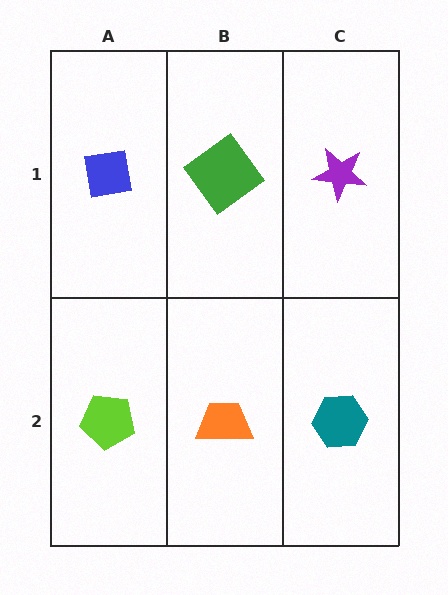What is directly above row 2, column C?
A purple star.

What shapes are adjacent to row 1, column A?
A lime pentagon (row 2, column A), a green diamond (row 1, column B).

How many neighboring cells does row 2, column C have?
2.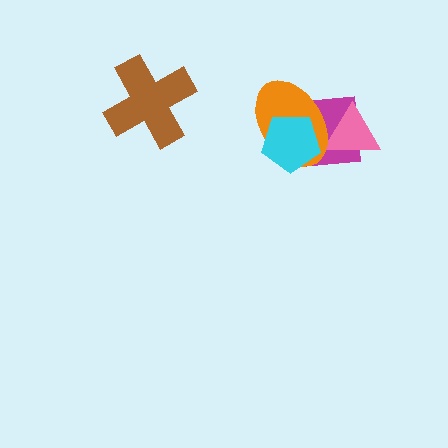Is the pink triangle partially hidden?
Yes, it is partially covered by another shape.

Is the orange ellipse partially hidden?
Yes, it is partially covered by another shape.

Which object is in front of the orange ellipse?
The cyan pentagon is in front of the orange ellipse.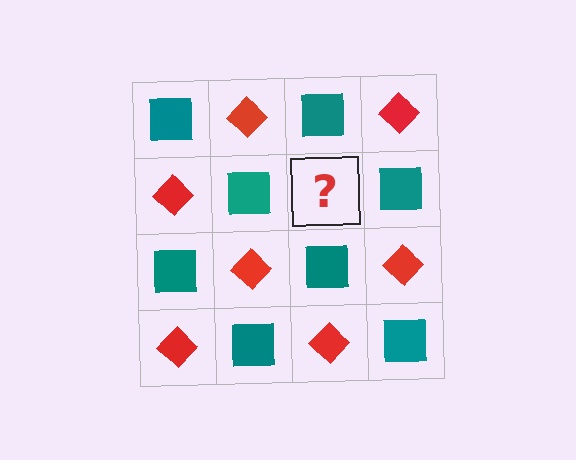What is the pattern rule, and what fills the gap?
The rule is that it alternates teal square and red diamond in a checkerboard pattern. The gap should be filled with a red diamond.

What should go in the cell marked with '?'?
The missing cell should contain a red diamond.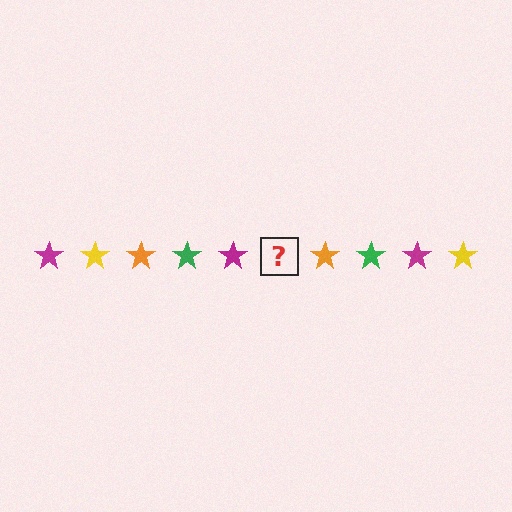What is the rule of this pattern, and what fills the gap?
The rule is that the pattern cycles through magenta, yellow, orange, green stars. The gap should be filled with a yellow star.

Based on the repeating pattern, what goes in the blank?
The blank should be a yellow star.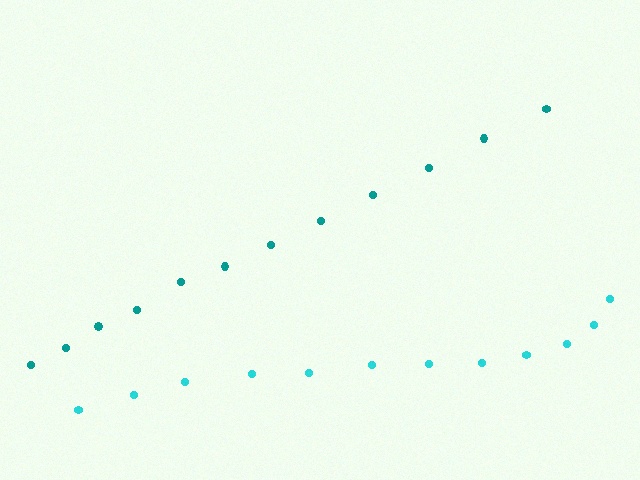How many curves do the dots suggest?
There are 2 distinct paths.